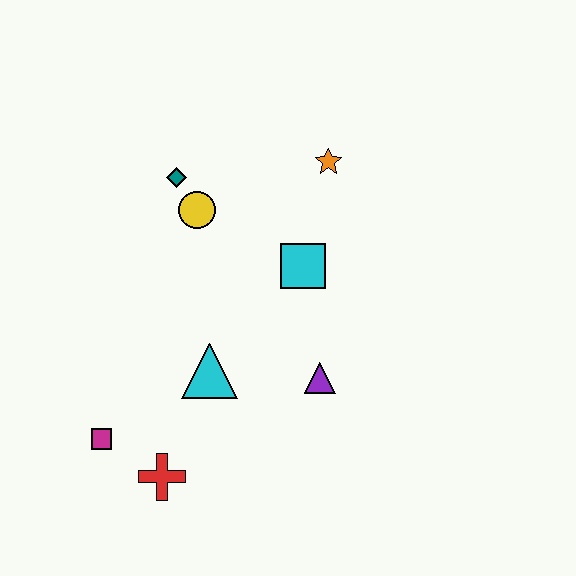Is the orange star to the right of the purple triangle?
Yes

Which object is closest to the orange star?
The cyan square is closest to the orange star.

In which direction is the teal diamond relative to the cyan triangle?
The teal diamond is above the cyan triangle.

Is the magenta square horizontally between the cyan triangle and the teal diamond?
No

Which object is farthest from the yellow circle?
The red cross is farthest from the yellow circle.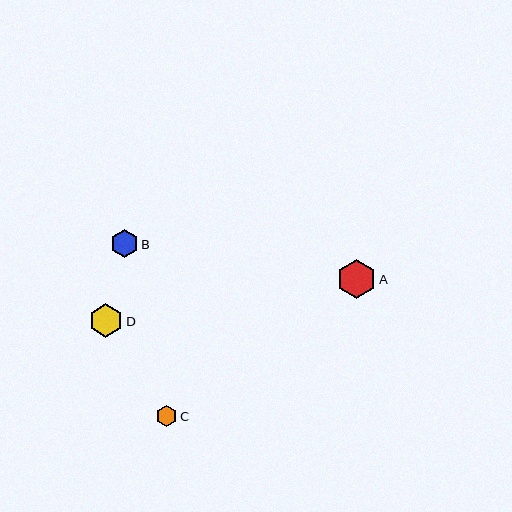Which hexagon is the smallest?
Hexagon C is the smallest with a size of approximately 22 pixels.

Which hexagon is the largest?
Hexagon A is the largest with a size of approximately 39 pixels.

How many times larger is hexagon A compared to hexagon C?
Hexagon A is approximately 1.8 times the size of hexagon C.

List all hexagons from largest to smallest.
From largest to smallest: A, D, B, C.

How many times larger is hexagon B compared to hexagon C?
Hexagon B is approximately 1.3 times the size of hexagon C.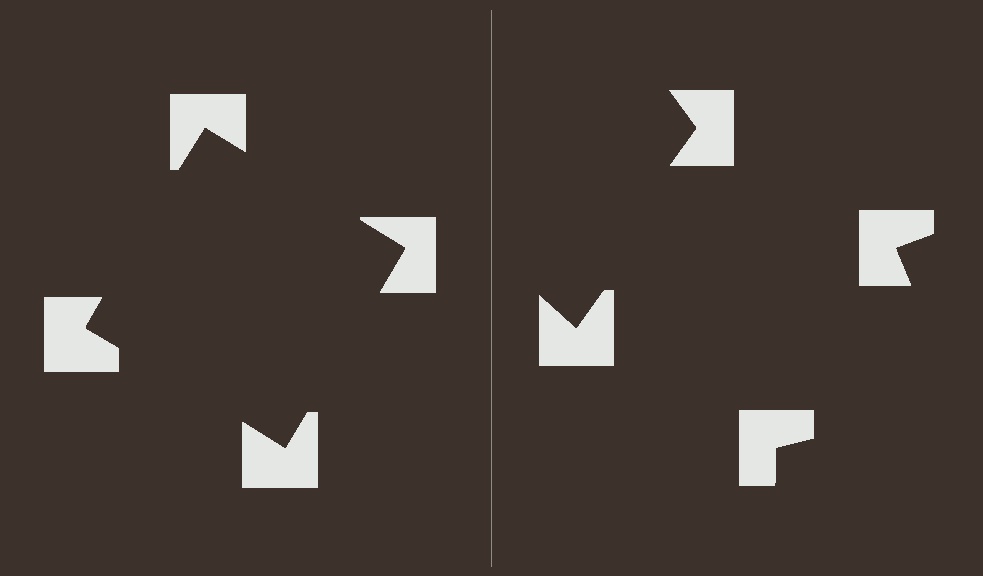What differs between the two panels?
The notched squares are positioned identically on both sides; only the wedge orientations differ. On the left they align to a square; on the right they are misaligned.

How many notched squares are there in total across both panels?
8 — 4 on each side.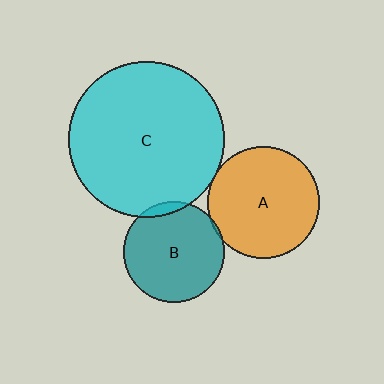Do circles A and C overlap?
Yes.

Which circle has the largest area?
Circle C (cyan).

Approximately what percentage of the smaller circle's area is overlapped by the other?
Approximately 5%.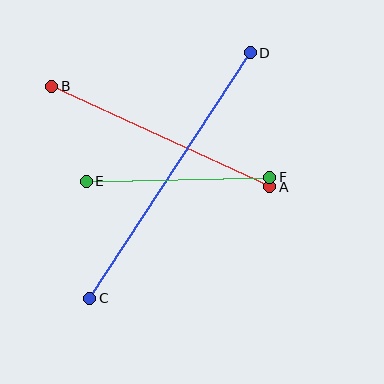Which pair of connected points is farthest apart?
Points C and D are farthest apart.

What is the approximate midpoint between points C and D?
The midpoint is at approximately (170, 175) pixels.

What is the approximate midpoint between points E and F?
The midpoint is at approximately (178, 179) pixels.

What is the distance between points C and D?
The distance is approximately 293 pixels.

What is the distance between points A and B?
The distance is approximately 240 pixels.